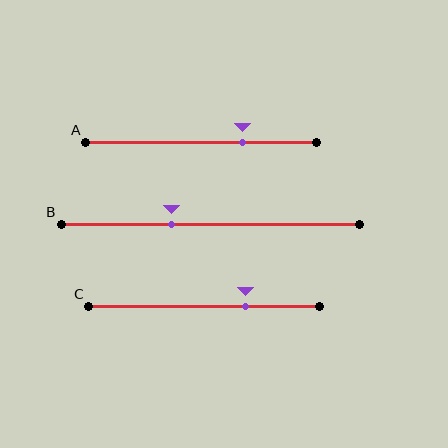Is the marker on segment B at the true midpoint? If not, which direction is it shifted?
No, the marker on segment B is shifted to the left by about 13% of the segment length.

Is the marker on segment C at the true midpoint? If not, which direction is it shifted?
No, the marker on segment C is shifted to the right by about 18% of the segment length.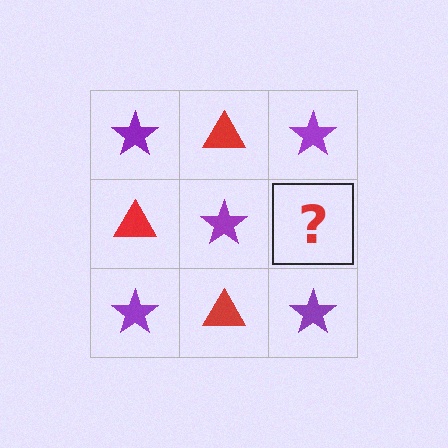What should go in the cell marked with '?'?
The missing cell should contain a red triangle.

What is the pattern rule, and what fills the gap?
The rule is that it alternates purple star and red triangle in a checkerboard pattern. The gap should be filled with a red triangle.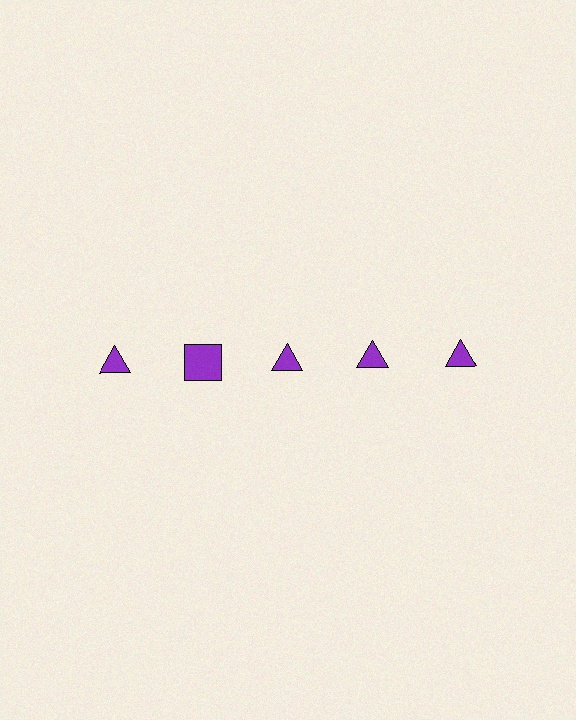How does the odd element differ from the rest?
It has a different shape: square instead of triangle.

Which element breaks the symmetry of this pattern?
The purple square in the top row, second from left column breaks the symmetry. All other shapes are purple triangles.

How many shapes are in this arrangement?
There are 5 shapes arranged in a grid pattern.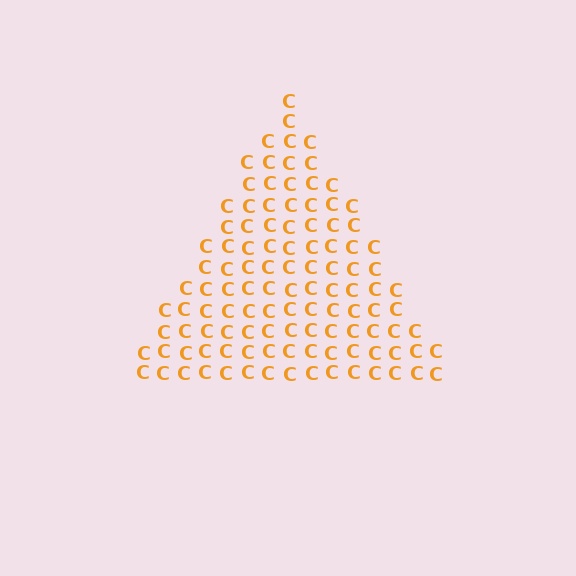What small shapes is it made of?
It is made of small letter C's.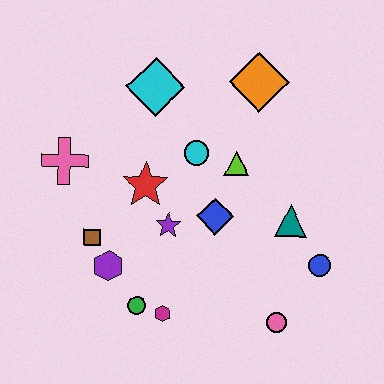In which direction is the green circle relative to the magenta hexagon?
The green circle is to the left of the magenta hexagon.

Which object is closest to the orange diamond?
The lime triangle is closest to the orange diamond.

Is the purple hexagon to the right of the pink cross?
Yes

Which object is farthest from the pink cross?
The blue circle is farthest from the pink cross.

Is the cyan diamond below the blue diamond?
No